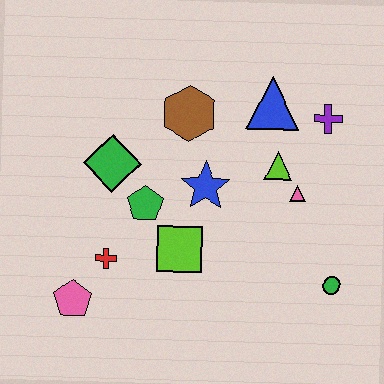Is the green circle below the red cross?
Yes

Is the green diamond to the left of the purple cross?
Yes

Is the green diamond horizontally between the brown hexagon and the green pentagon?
No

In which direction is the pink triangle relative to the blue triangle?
The pink triangle is below the blue triangle.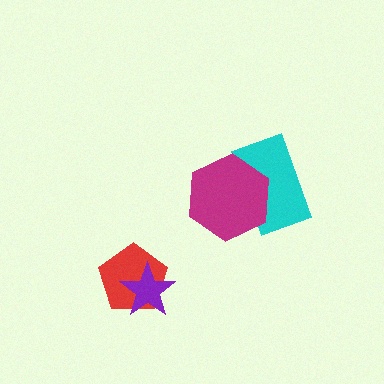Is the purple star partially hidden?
No, no other shape covers it.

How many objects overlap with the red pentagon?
1 object overlaps with the red pentagon.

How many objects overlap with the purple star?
1 object overlaps with the purple star.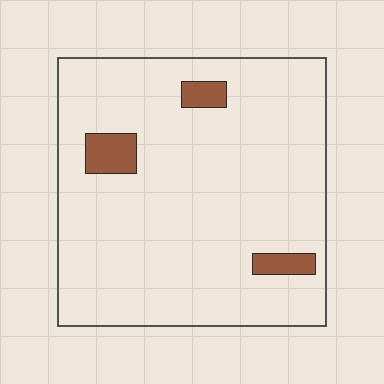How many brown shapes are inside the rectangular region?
3.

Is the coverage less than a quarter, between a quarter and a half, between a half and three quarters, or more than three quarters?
Less than a quarter.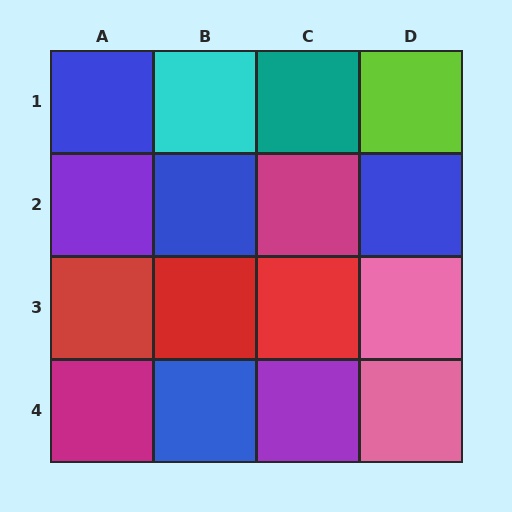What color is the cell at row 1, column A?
Blue.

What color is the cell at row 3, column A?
Red.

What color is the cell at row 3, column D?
Pink.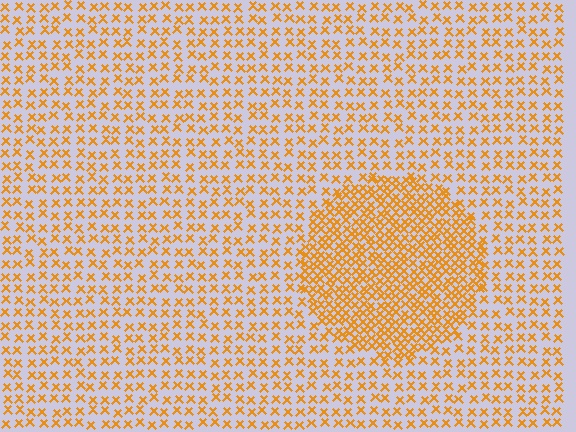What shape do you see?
I see a circle.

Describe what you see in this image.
The image contains small orange elements arranged at two different densities. A circle-shaped region is visible where the elements are more densely packed than the surrounding area.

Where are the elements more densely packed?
The elements are more densely packed inside the circle boundary.